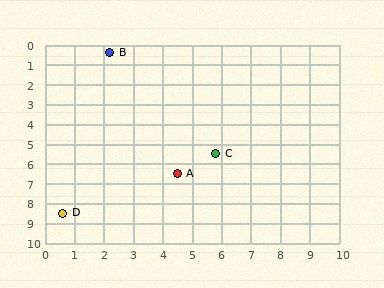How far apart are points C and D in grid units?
Points C and D are about 6.0 grid units apart.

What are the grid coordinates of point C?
Point C is at approximately (5.8, 5.5).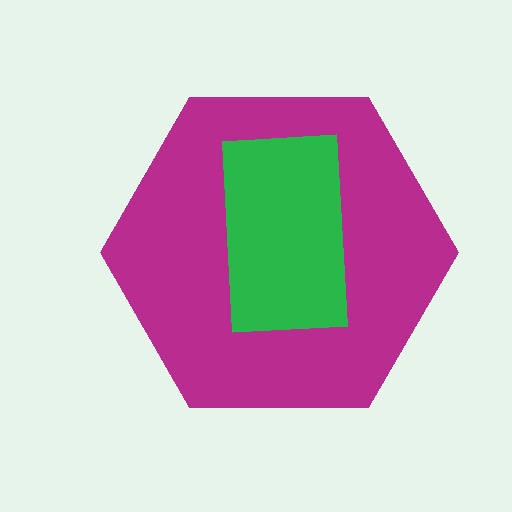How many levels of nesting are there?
2.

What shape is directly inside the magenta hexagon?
The green rectangle.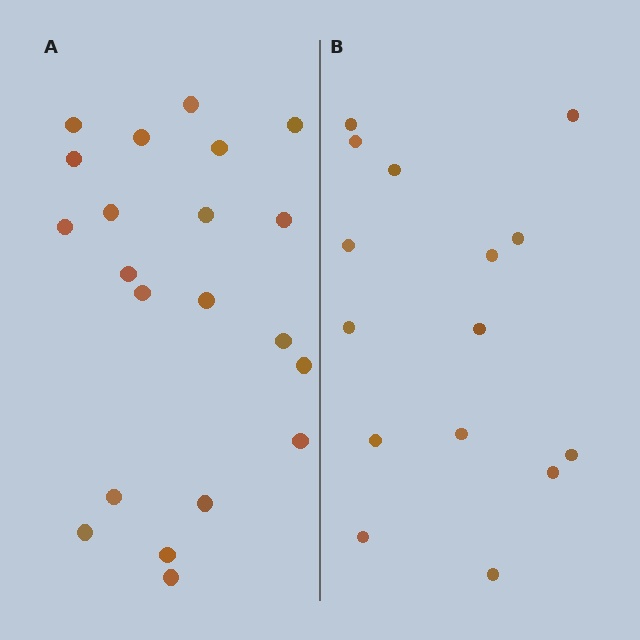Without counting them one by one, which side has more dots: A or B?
Region A (the left region) has more dots.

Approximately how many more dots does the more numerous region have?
Region A has about 6 more dots than region B.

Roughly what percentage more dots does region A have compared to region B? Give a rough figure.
About 40% more.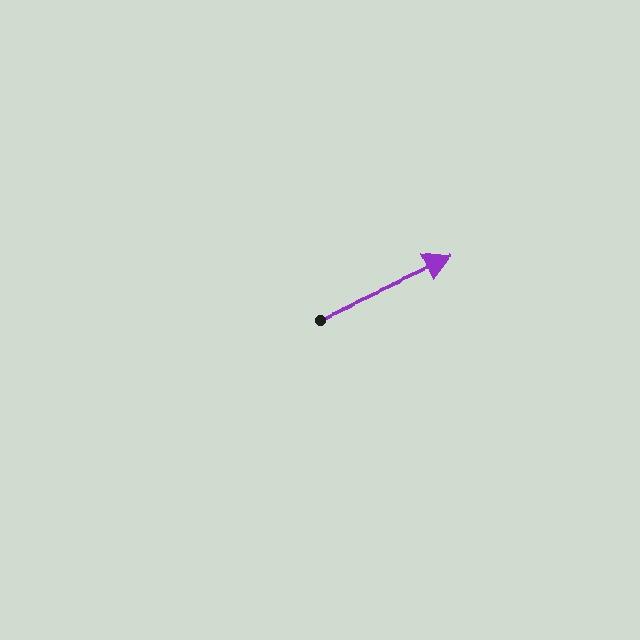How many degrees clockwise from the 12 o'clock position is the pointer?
Approximately 66 degrees.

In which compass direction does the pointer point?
Northeast.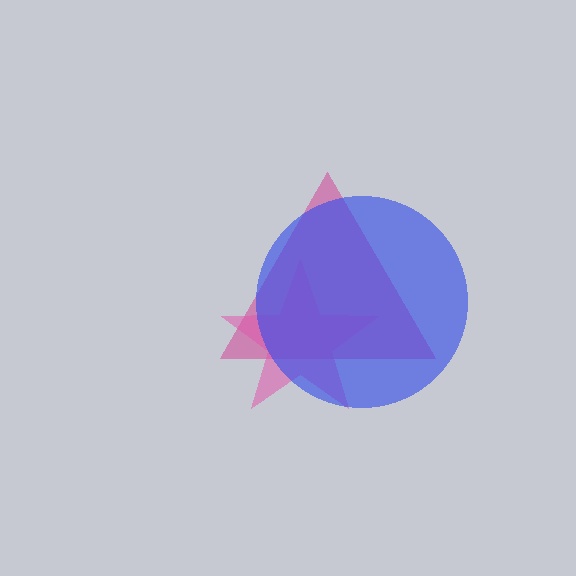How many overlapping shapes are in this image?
There are 3 overlapping shapes in the image.